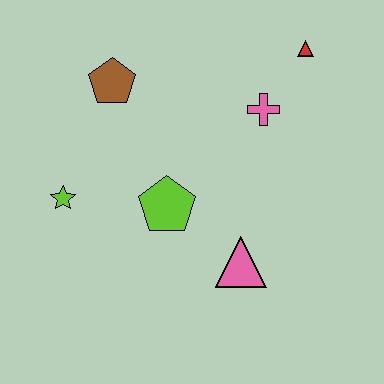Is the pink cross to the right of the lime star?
Yes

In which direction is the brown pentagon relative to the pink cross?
The brown pentagon is to the left of the pink cross.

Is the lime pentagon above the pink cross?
No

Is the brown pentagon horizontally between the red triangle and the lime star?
Yes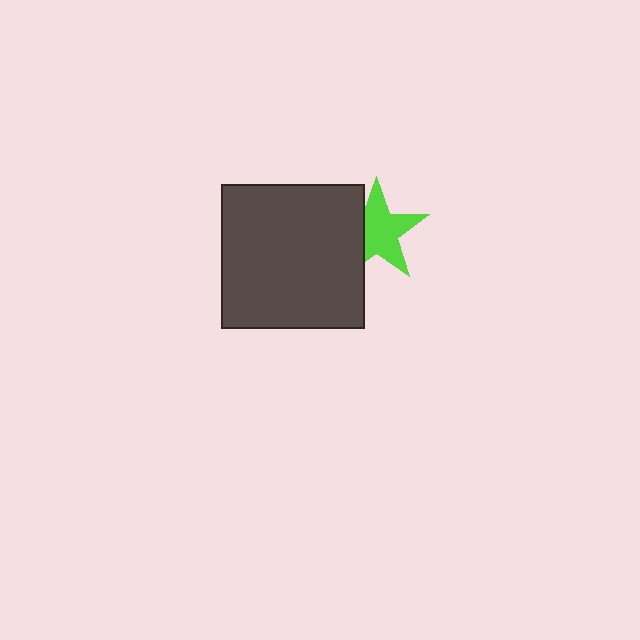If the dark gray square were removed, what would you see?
You would see the complete lime star.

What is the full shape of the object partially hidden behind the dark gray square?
The partially hidden object is a lime star.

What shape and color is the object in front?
The object in front is a dark gray square.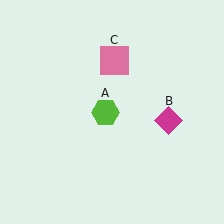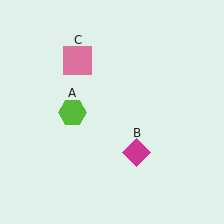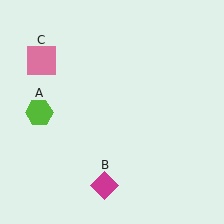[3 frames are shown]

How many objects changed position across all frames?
3 objects changed position: lime hexagon (object A), magenta diamond (object B), pink square (object C).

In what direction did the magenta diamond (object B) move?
The magenta diamond (object B) moved down and to the left.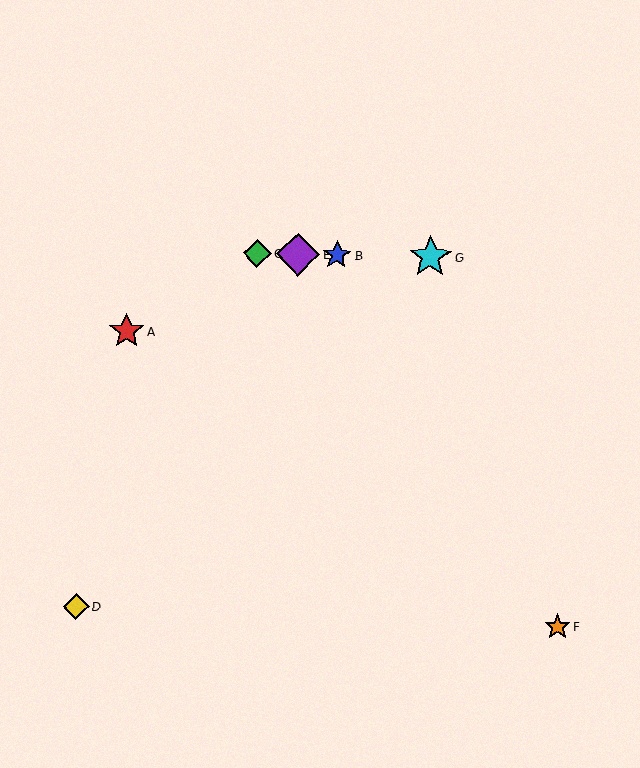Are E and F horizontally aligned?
No, E is at y≈254 and F is at y≈627.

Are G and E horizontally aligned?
Yes, both are at y≈257.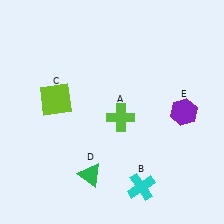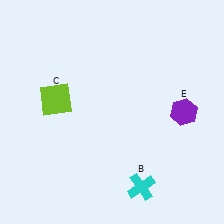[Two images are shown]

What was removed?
The green triangle (D), the lime cross (A) were removed in Image 2.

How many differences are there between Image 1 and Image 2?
There are 2 differences between the two images.